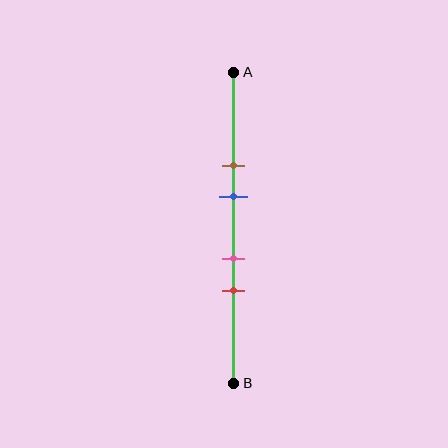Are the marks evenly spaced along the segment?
No, the marks are not evenly spaced.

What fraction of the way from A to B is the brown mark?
The brown mark is approximately 30% (0.3) of the way from A to B.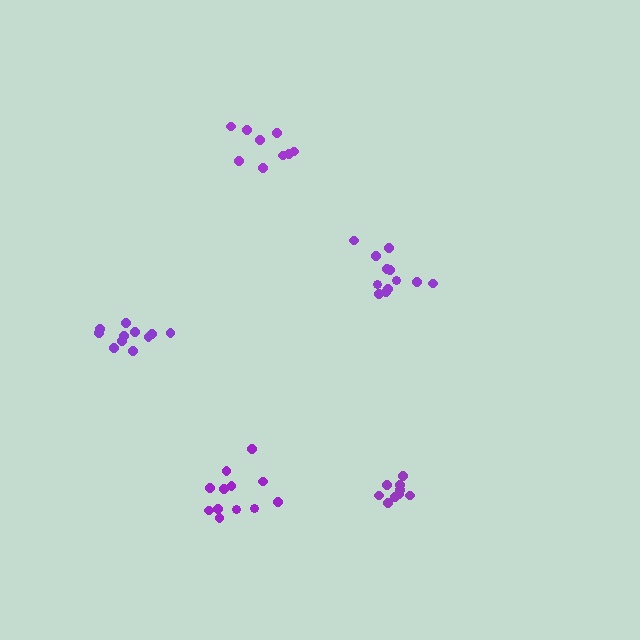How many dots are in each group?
Group 1: 12 dots, Group 2: 11 dots, Group 3: 9 dots, Group 4: 12 dots, Group 5: 9 dots (53 total).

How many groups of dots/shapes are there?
There are 5 groups.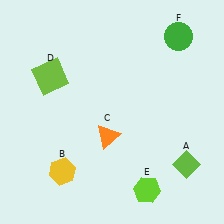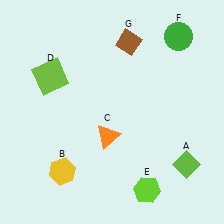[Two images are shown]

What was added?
A brown diamond (G) was added in Image 2.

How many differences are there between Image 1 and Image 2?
There is 1 difference between the two images.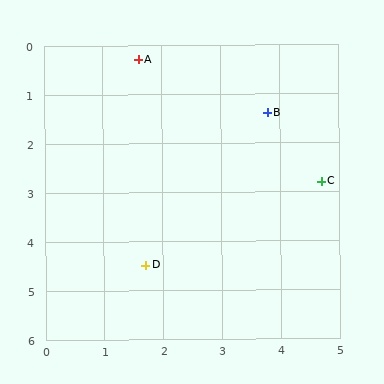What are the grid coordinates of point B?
Point B is at approximately (3.8, 1.4).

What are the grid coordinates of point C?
Point C is at approximately (4.7, 2.8).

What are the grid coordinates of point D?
Point D is at approximately (1.7, 4.5).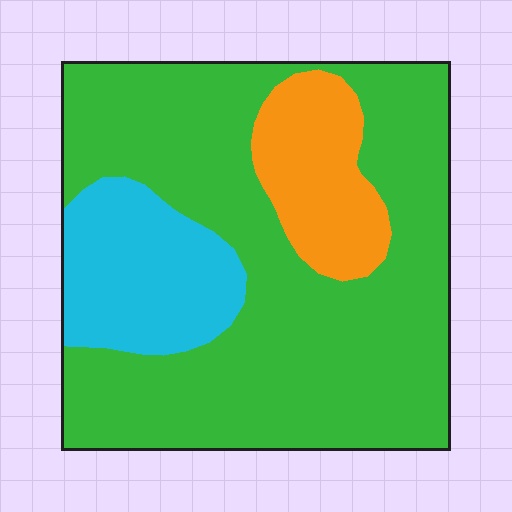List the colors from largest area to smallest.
From largest to smallest: green, cyan, orange.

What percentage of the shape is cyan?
Cyan covers roughly 15% of the shape.